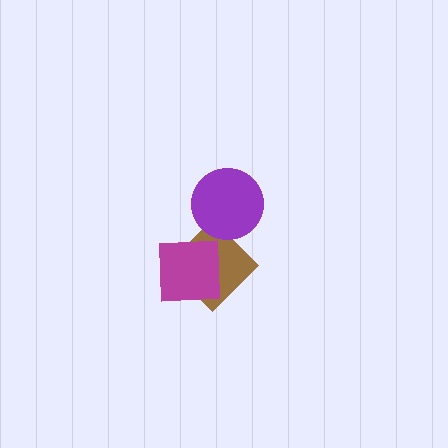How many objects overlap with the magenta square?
1 object overlaps with the magenta square.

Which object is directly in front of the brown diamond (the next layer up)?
The magenta square is directly in front of the brown diamond.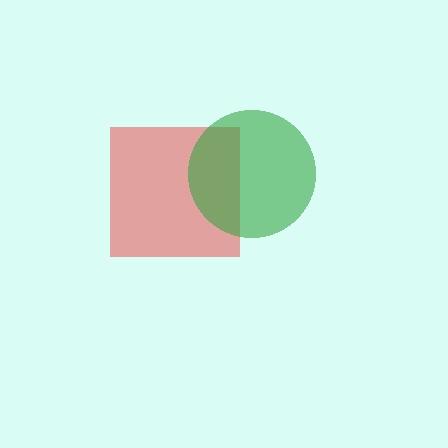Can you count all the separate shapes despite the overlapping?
Yes, there are 2 separate shapes.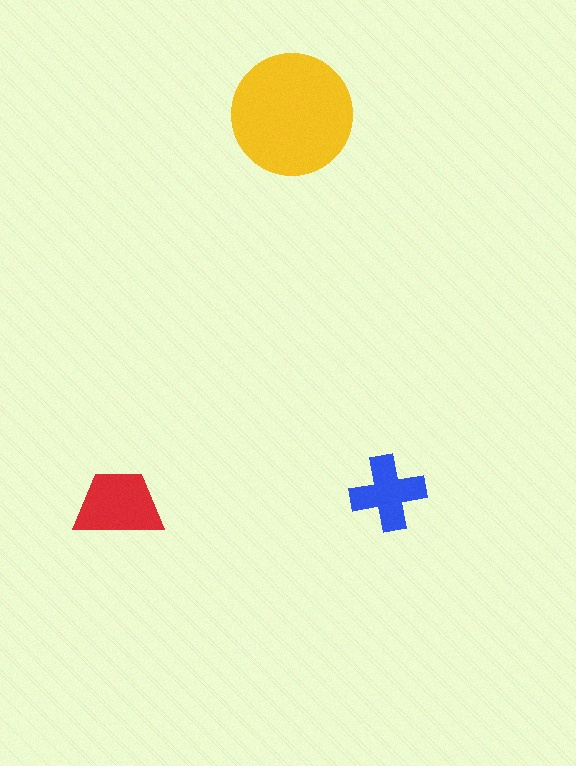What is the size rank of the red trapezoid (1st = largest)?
2nd.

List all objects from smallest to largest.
The blue cross, the red trapezoid, the yellow circle.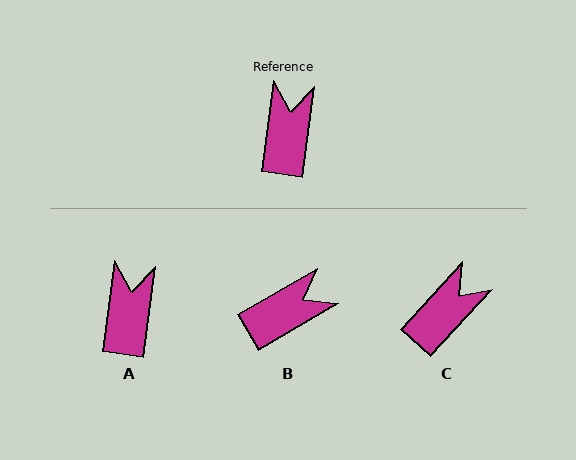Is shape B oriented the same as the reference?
No, it is off by about 52 degrees.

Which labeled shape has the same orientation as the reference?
A.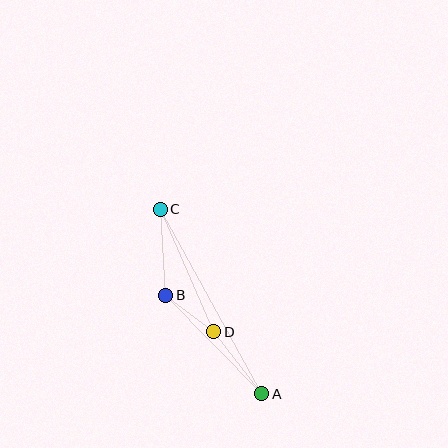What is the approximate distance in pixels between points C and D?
The distance between C and D is approximately 134 pixels.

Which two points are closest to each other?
Points B and D are closest to each other.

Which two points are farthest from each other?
Points A and C are farthest from each other.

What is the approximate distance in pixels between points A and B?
The distance between A and B is approximately 138 pixels.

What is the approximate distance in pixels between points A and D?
The distance between A and D is approximately 78 pixels.